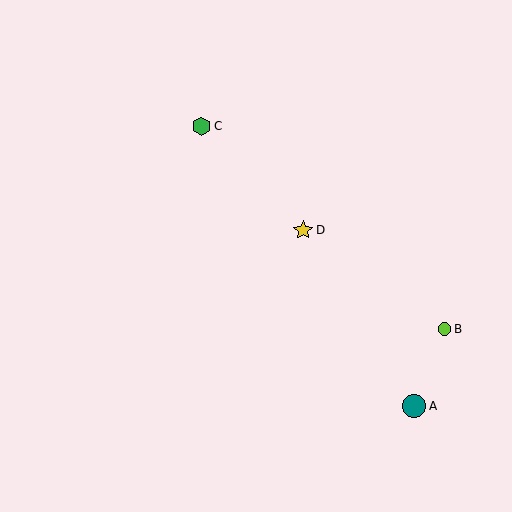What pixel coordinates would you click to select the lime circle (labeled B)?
Click at (444, 329) to select the lime circle B.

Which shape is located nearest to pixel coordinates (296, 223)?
The yellow star (labeled D) at (303, 230) is nearest to that location.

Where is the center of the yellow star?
The center of the yellow star is at (303, 230).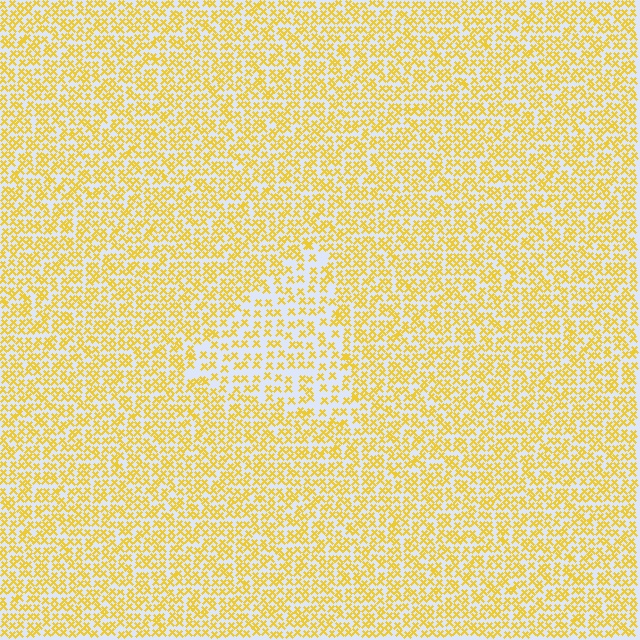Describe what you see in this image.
The image contains small yellow elements arranged at two different densities. A triangle-shaped region is visible where the elements are less densely packed than the surrounding area.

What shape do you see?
I see a triangle.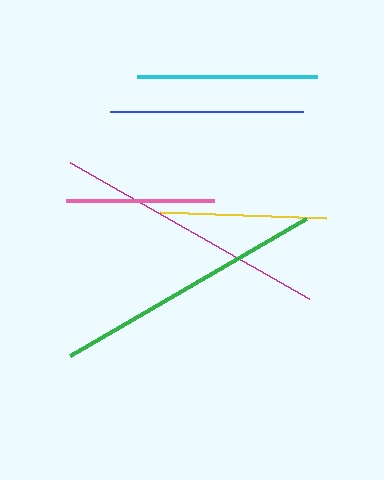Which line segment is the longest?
The magenta line is the longest at approximately 275 pixels.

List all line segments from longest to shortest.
From longest to shortest: magenta, green, blue, cyan, yellow, pink.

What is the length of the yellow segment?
The yellow segment is approximately 166 pixels long.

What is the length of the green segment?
The green segment is approximately 273 pixels long.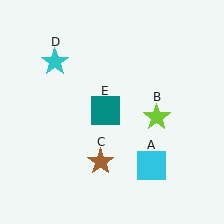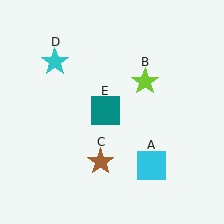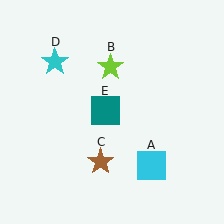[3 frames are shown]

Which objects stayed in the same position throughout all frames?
Cyan square (object A) and brown star (object C) and cyan star (object D) and teal square (object E) remained stationary.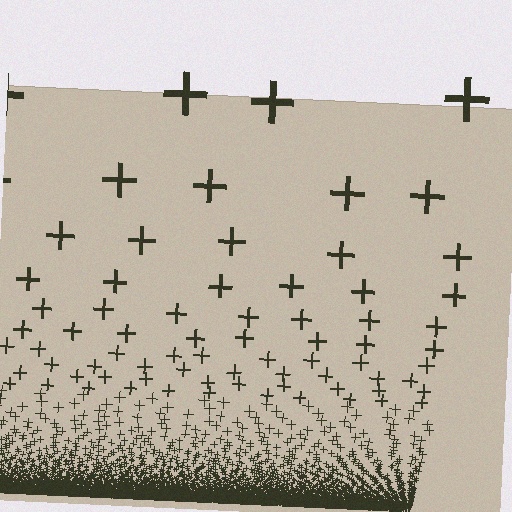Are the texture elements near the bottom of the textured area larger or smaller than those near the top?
Smaller. The gradient is inverted — elements near the bottom are smaller and denser.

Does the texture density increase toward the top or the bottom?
Density increases toward the bottom.